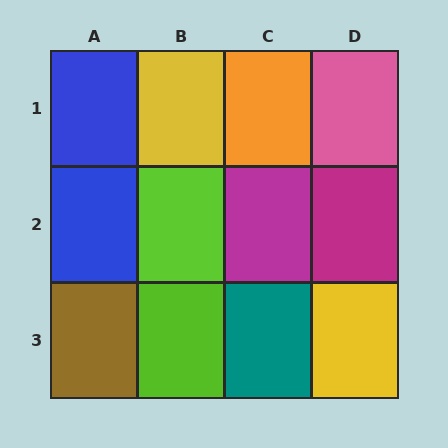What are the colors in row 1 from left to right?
Blue, yellow, orange, pink.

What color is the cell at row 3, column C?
Teal.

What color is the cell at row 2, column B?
Lime.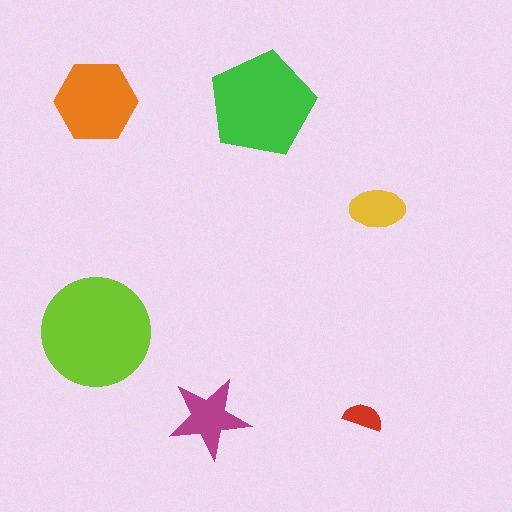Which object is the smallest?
The red semicircle.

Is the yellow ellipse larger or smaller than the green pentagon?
Smaller.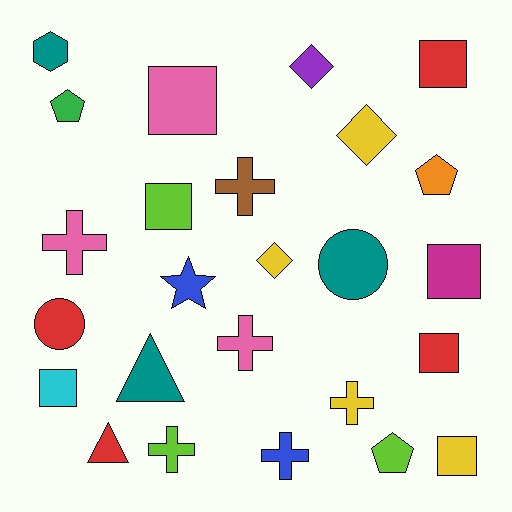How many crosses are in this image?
There are 6 crosses.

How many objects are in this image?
There are 25 objects.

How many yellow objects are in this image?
There are 4 yellow objects.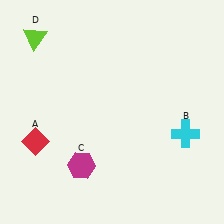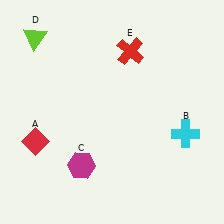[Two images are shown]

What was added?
A red cross (E) was added in Image 2.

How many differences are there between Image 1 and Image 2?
There is 1 difference between the two images.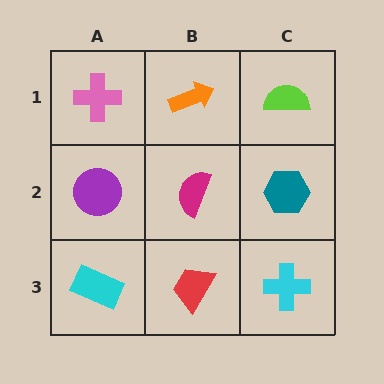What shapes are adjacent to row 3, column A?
A purple circle (row 2, column A), a red trapezoid (row 3, column B).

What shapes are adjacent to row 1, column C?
A teal hexagon (row 2, column C), an orange arrow (row 1, column B).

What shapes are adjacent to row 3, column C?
A teal hexagon (row 2, column C), a red trapezoid (row 3, column B).